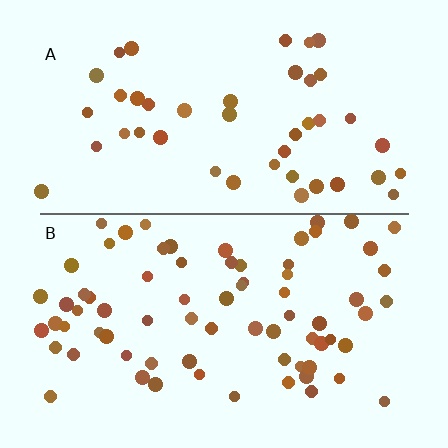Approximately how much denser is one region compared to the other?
Approximately 1.7× — region B over region A.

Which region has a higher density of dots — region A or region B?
B (the bottom).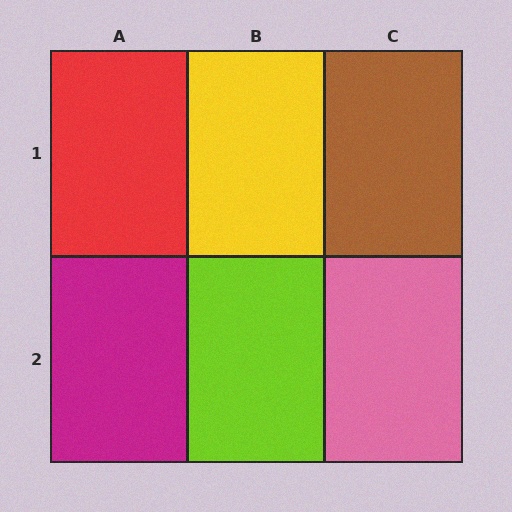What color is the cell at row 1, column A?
Red.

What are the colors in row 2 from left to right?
Magenta, lime, pink.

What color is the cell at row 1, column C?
Brown.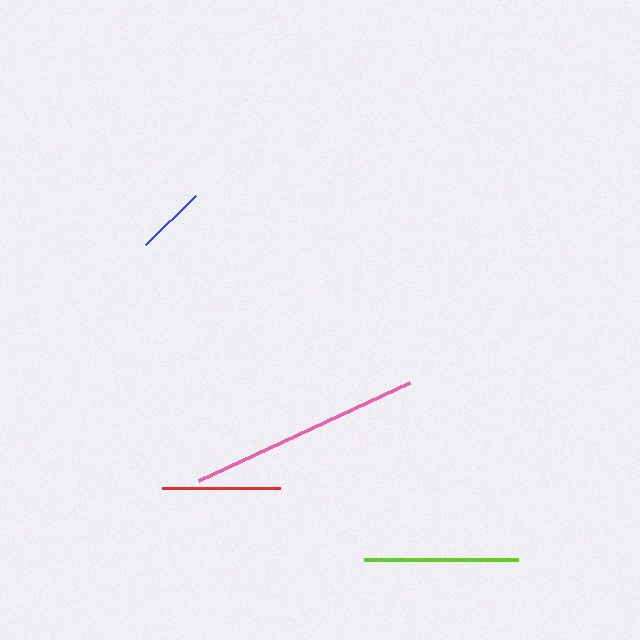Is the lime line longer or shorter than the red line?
The lime line is longer than the red line.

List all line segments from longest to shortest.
From longest to shortest: pink, lime, red, blue.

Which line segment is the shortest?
The blue line is the shortest at approximately 70 pixels.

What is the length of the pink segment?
The pink segment is approximately 232 pixels long.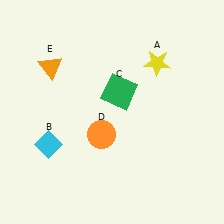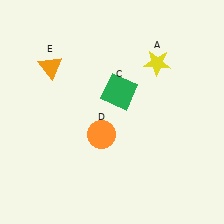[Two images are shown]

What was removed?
The cyan diamond (B) was removed in Image 2.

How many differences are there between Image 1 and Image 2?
There is 1 difference between the two images.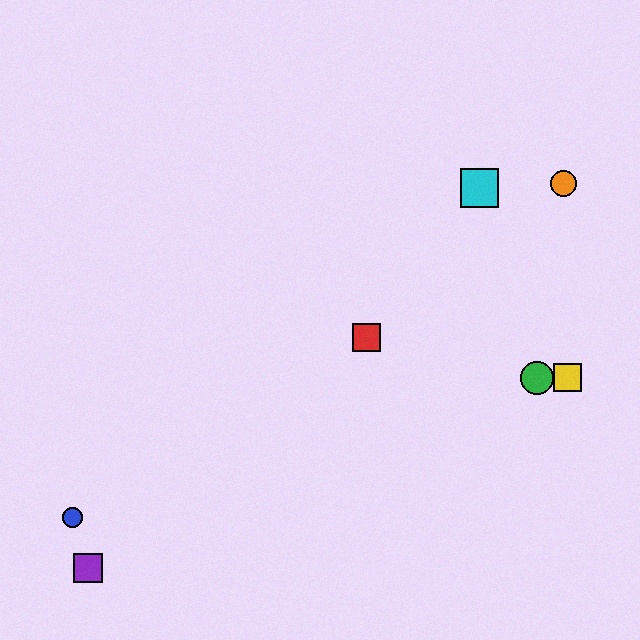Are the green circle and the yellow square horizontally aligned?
Yes, both are at y≈378.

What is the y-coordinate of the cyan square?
The cyan square is at y≈188.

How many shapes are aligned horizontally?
2 shapes (the green circle, the yellow square) are aligned horizontally.